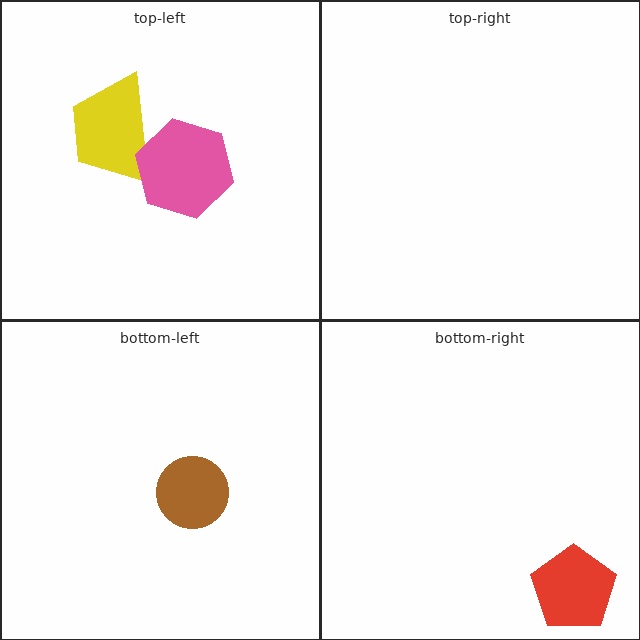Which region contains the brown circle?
The bottom-left region.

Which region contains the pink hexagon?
The top-left region.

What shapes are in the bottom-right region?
The red pentagon.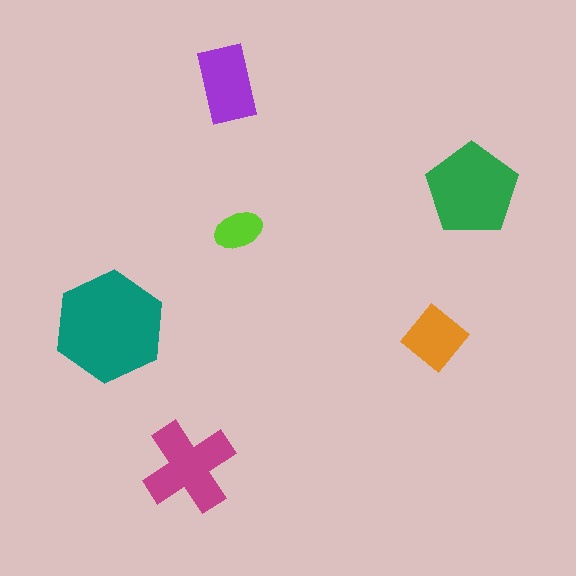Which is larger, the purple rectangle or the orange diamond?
The purple rectangle.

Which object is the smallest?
The lime ellipse.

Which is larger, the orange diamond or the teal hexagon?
The teal hexagon.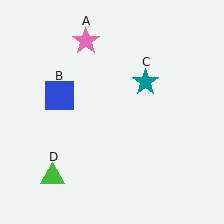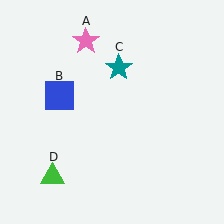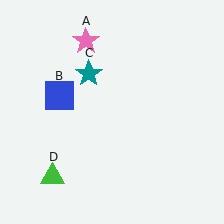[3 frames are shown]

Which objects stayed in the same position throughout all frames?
Pink star (object A) and blue square (object B) and green triangle (object D) remained stationary.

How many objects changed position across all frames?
1 object changed position: teal star (object C).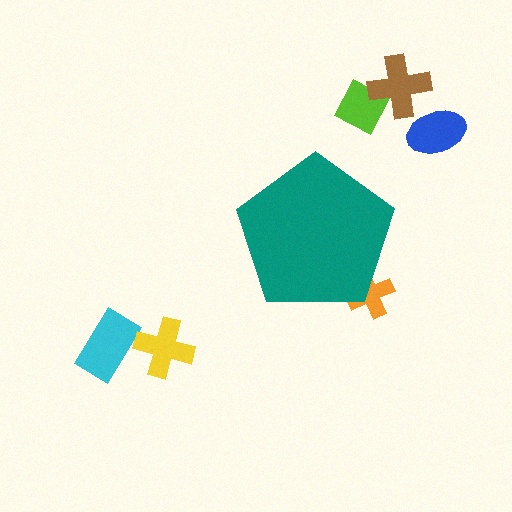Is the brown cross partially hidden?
No, the brown cross is fully visible.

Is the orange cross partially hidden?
Yes, the orange cross is partially hidden behind the teal pentagon.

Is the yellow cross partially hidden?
No, the yellow cross is fully visible.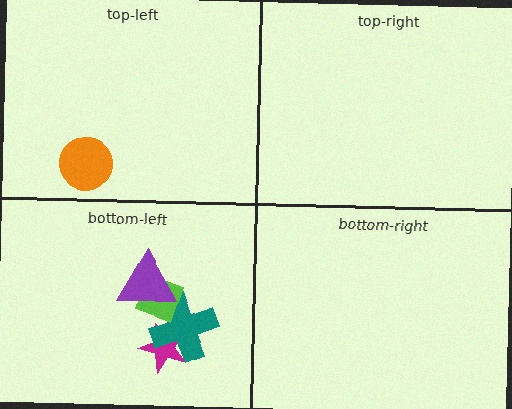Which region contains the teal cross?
The bottom-left region.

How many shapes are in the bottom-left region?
4.